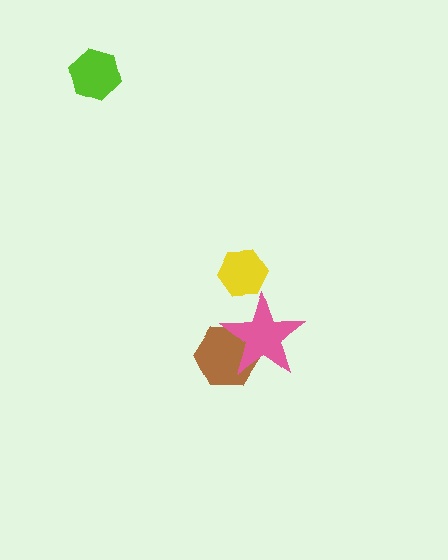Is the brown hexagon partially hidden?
Yes, it is partially covered by another shape.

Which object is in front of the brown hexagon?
The pink star is in front of the brown hexagon.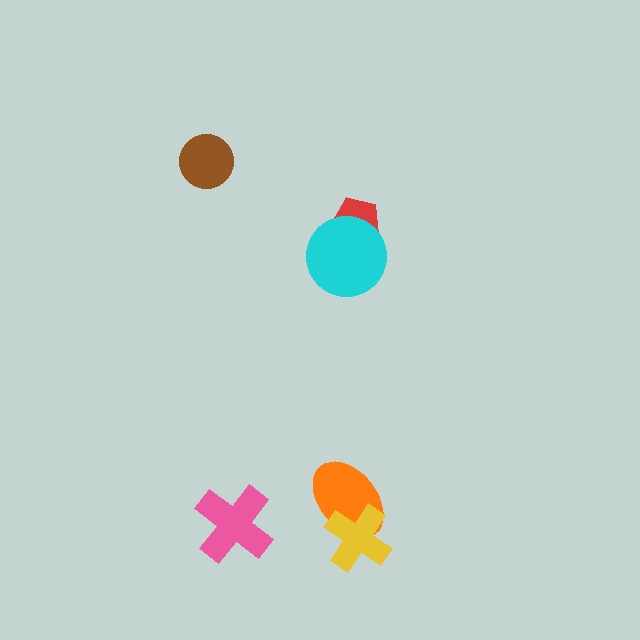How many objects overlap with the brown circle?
0 objects overlap with the brown circle.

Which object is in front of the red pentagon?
The cyan circle is in front of the red pentagon.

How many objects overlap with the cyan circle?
1 object overlaps with the cyan circle.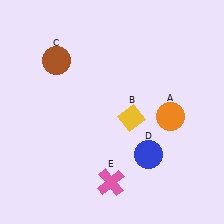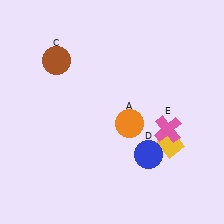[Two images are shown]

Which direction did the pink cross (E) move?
The pink cross (E) moved right.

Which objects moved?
The objects that moved are: the orange circle (A), the yellow diamond (B), the pink cross (E).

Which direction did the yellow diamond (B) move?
The yellow diamond (B) moved right.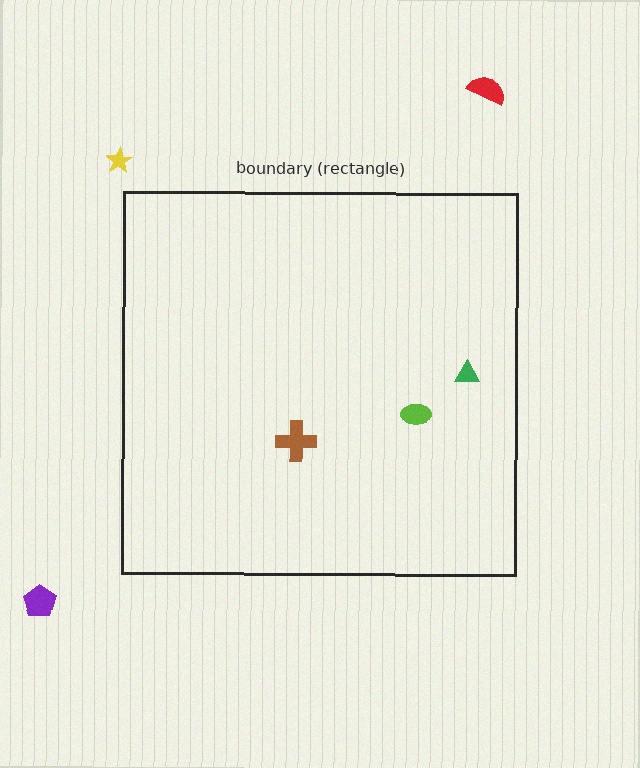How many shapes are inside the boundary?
3 inside, 3 outside.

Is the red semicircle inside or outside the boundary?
Outside.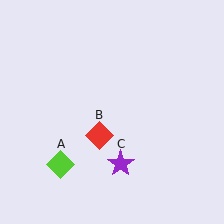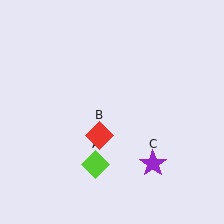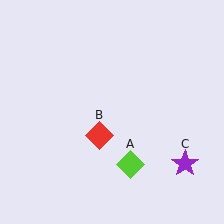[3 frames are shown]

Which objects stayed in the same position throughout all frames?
Red diamond (object B) remained stationary.